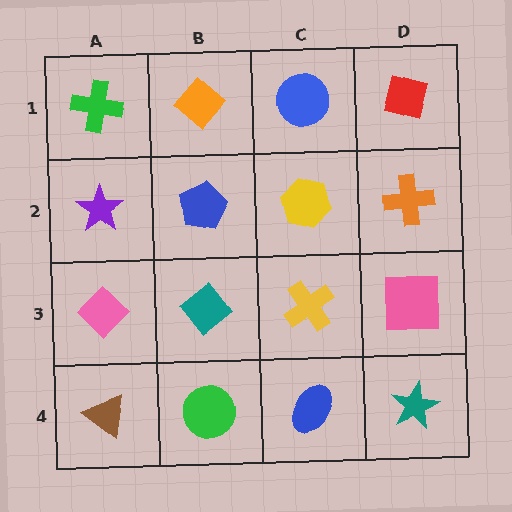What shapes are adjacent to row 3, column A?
A purple star (row 2, column A), a brown triangle (row 4, column A), a teal diamond (row 3, column B).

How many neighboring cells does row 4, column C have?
3.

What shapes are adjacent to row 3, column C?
A yellow hexagon (row 2, column C), a blue ellipse (row 4, column C), a teal diamond (row 3, column B), a pink square (row 3, column D).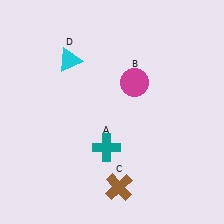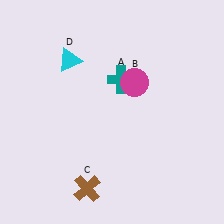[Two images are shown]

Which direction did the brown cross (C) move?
The brown cross (C) moved left.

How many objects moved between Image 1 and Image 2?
2 objects moved between the two images.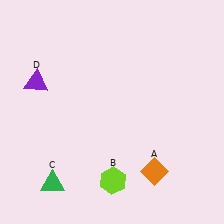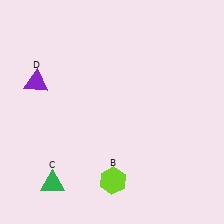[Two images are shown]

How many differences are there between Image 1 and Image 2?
There is 1 difference between the two images.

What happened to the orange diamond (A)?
The orange diamond (A) was removed in Image 2. It was in the bottom-right area of Image 1.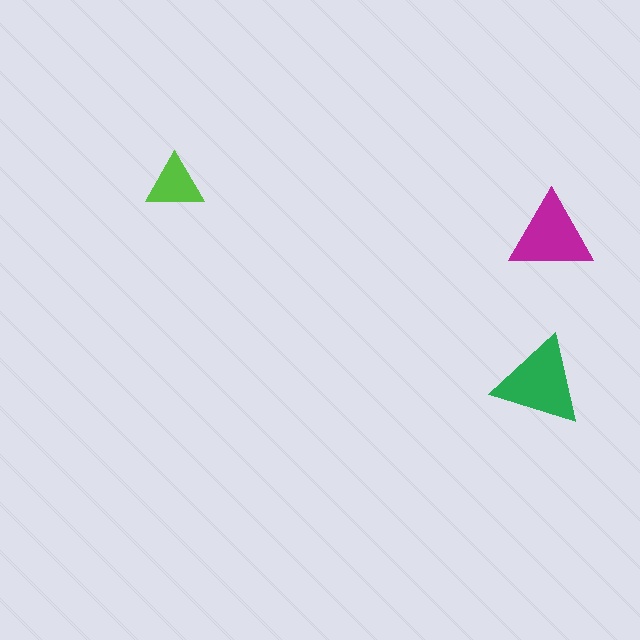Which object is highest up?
The lime triangle is topmost.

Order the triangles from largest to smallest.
the green one, the magenta one, the lime one.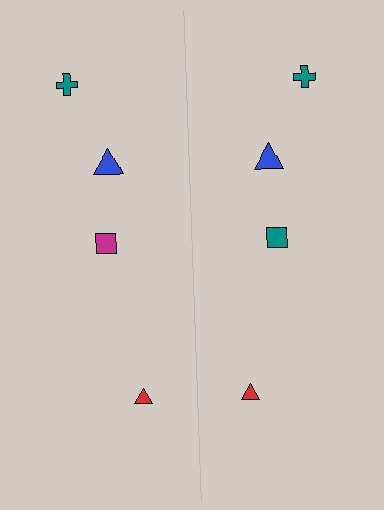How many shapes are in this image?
There are 8 shapes in this image.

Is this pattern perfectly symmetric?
No, the pattern is not perfectly symmetric. The teal square on the right side breaks the symmetry — its mirror counterpart is magenta.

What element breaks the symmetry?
The teal square on the right side breaks the symmetry — its mirror counterpart is magenta.